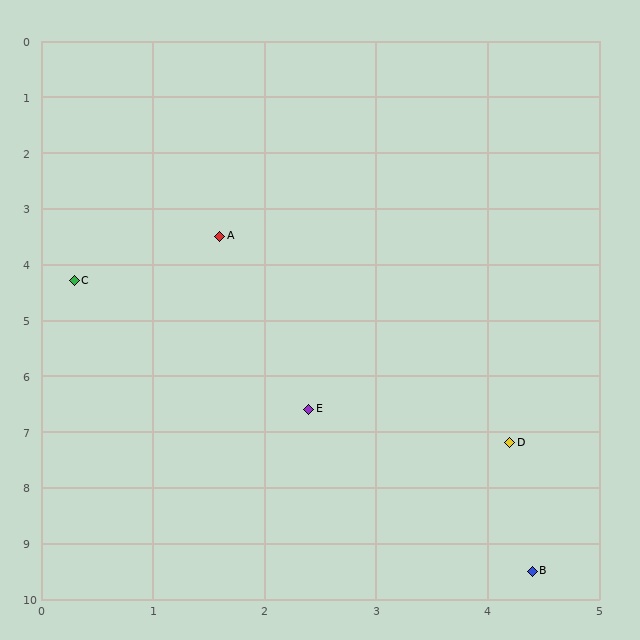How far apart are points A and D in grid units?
Points A and D are about 4.5 grid units apart.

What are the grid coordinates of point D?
Point D is at approximately (4.2, 7.2).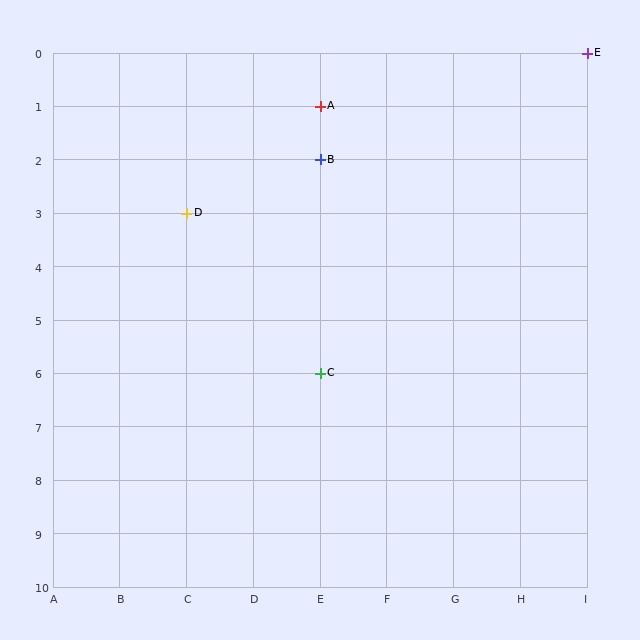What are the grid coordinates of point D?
Point D is at grid coordinates (C, 3).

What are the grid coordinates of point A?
Point A is at grid coordinates (E, 1).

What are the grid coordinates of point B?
Point B is at grid coordinates (E, 2).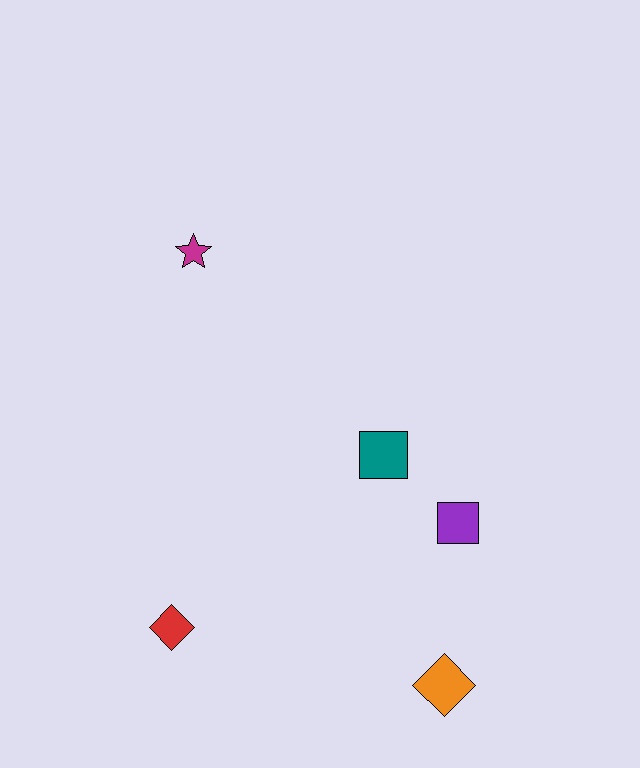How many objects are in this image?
There are 5 objects.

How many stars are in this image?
There is 1 star.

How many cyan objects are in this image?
There are no cyan objects.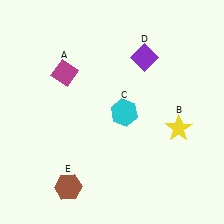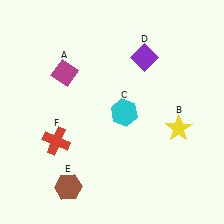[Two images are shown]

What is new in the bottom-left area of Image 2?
A red cross (F) was added in the bottom-left area of Image 2.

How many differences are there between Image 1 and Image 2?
There is 1 difference between the two images.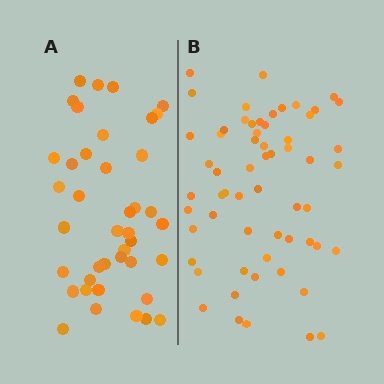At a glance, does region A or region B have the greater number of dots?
Region B (the right region) has more dots.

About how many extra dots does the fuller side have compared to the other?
Region B has approximately 20 more dots than region A.